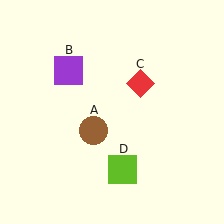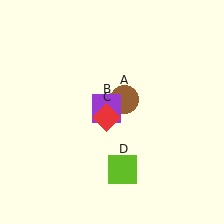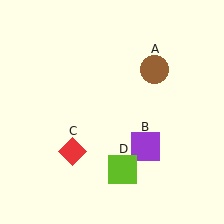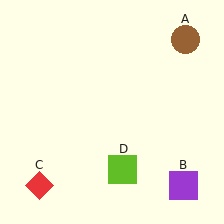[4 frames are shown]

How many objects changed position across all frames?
3 objects changed position: brown circle (object A), purple square (object B), red diamond (object C).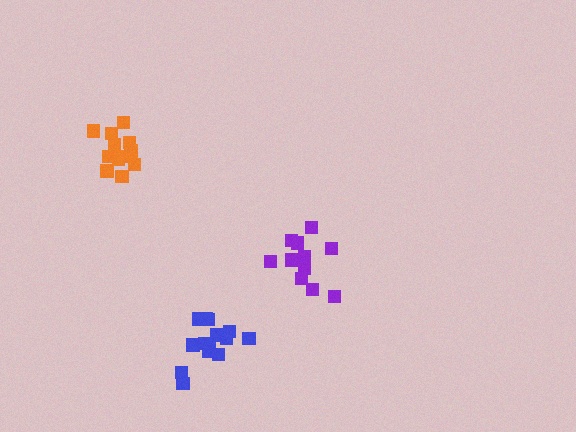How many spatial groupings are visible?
There are 3 spatial groupings.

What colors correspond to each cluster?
The clusters are colored: orange, purple, blue.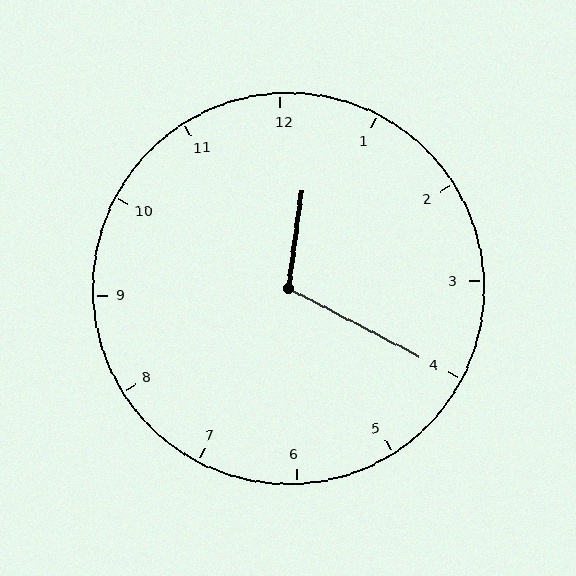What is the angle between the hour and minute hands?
Approximately 110 degrees.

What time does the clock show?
12:20.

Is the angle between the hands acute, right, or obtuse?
It is obtuse.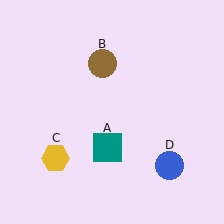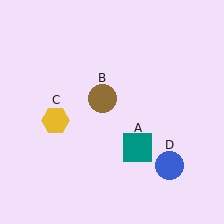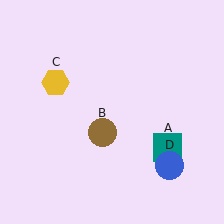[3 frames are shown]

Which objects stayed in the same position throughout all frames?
Blue circle (object D) remained stationary.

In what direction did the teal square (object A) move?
The teal square (object A) moved right.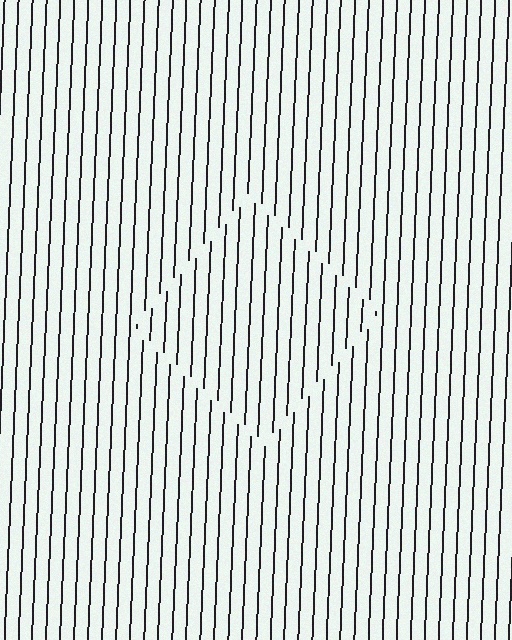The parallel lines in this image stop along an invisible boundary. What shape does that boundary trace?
An illusory square. The interior of the shape contains the same grating, shifted by half a period — the contour is defined by the phase discontinuity where line-ends from the inner and outer gratings abut.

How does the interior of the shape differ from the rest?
The interior of the shape contains the same grating, shifted by half a period — the contour is defined by the phase discontinuity where line-ends from the inner and outer gratings abut.